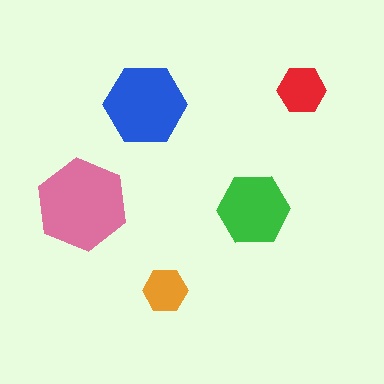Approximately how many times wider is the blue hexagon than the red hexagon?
About 1.5 times wider.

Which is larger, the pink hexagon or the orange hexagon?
The pink one.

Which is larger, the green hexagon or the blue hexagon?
The blue one.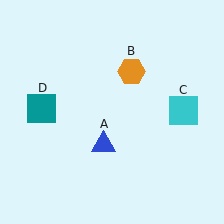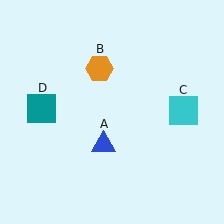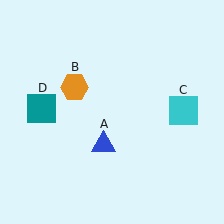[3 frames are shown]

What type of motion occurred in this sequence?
The orange hexagon (object B) rotated counterclockwise around the center of the scene.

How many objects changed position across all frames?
1 object changed position: orange hexagon (object B).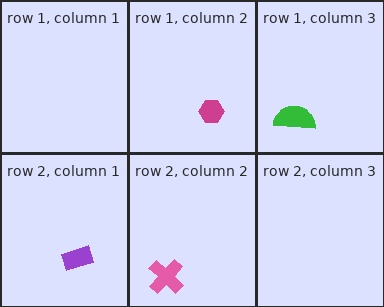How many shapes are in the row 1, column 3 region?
1.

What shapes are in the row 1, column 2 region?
The magenta hexagon.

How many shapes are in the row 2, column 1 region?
1.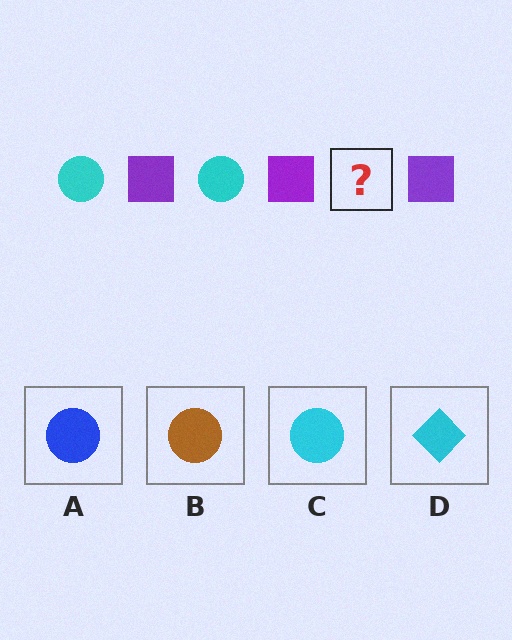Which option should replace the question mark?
Option C.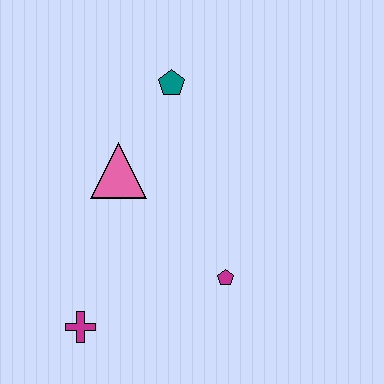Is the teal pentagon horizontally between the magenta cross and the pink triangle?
No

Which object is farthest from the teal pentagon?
The magenta cross is farthest from the teal pentagon.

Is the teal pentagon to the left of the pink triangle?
No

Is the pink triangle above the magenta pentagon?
Yes